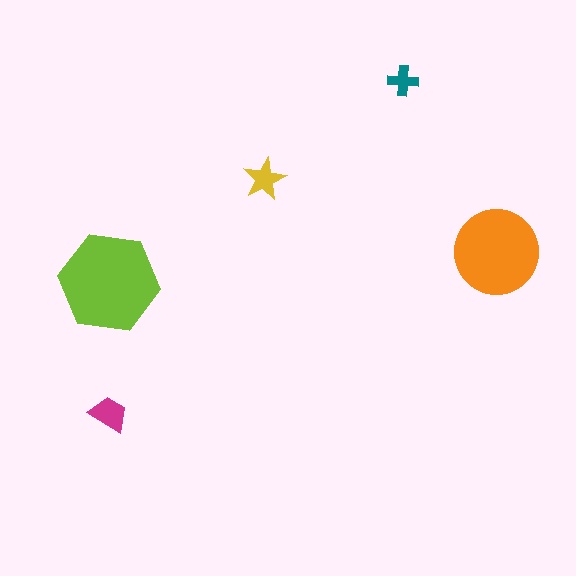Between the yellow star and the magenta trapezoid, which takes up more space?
The magenta trapezoid.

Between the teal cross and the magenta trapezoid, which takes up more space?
The magenta trapezoid.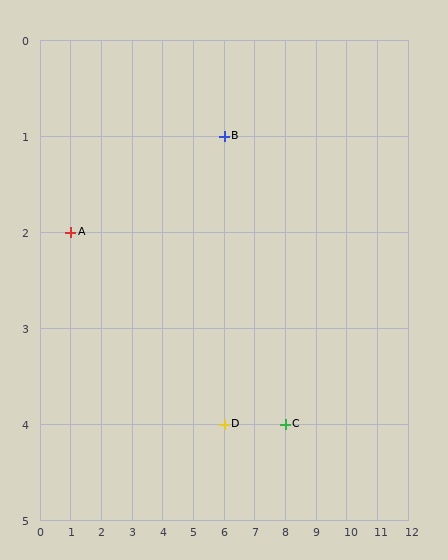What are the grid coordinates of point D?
Point D is at grid coordinates (6, 4).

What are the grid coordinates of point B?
Point B is at grid coordinates (6, 1).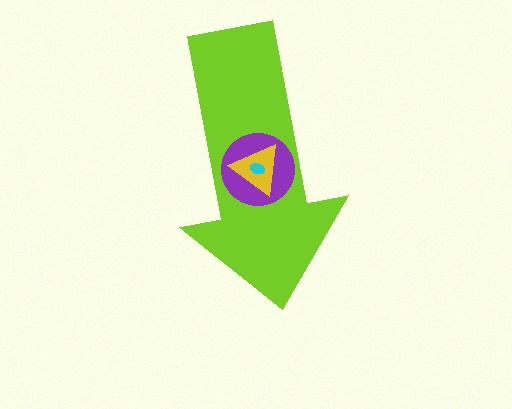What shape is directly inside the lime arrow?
The purple circle.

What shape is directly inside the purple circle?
The yellow triangle.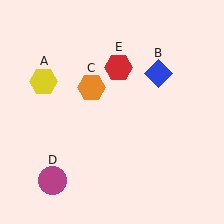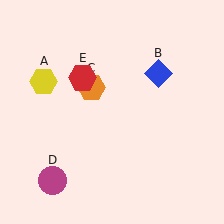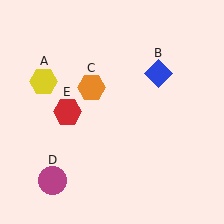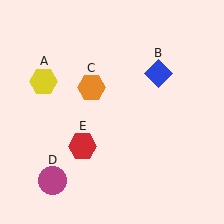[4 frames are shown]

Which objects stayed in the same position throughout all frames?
Yellow hexagon (object A) and blue diamond (object B) and orange hexagon (object C) and magenta circle (object D) remained stationary.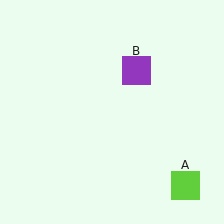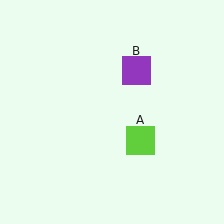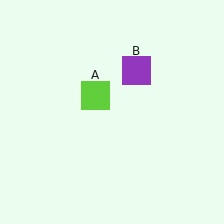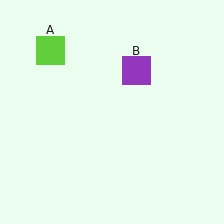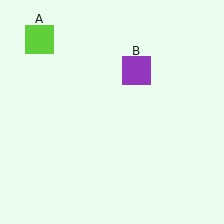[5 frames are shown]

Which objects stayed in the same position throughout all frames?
Purple square (object B) remained stationary.